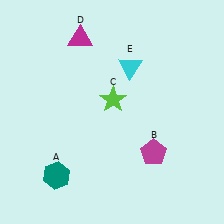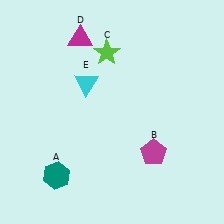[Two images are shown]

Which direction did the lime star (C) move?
The lime star (C) moved up.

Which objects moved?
The objects that moved are: the lime star (C), the cyan triangle (E).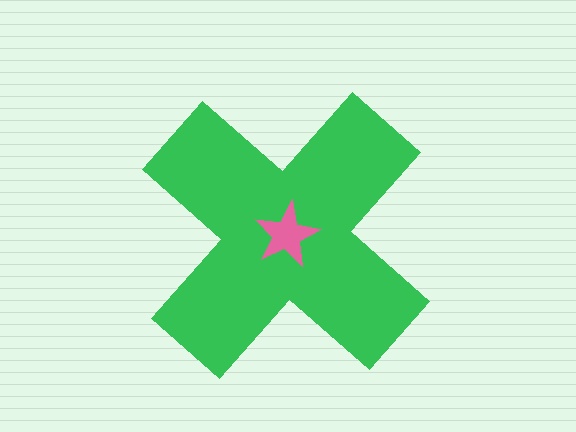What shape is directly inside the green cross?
The pink star.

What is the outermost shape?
The green cross.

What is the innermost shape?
The pink star.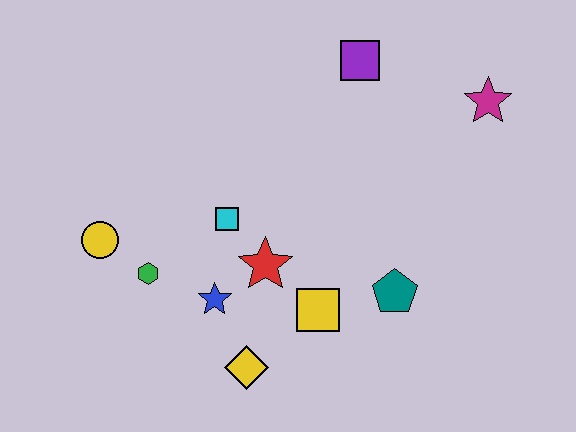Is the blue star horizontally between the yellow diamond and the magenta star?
No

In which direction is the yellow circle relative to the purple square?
The yellow circle is to the left of the purple square.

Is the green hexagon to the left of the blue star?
Yes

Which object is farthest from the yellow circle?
The magenta star is farthest from the yellow circle.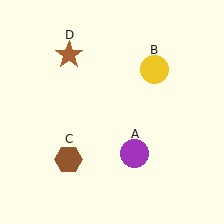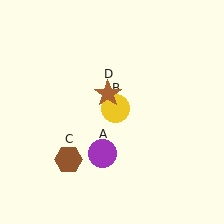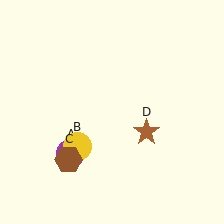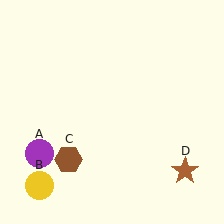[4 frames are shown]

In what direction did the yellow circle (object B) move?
The yellow circle (object B) moved down and to the left.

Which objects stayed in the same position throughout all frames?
Brown hexagon (object C) remained stationary.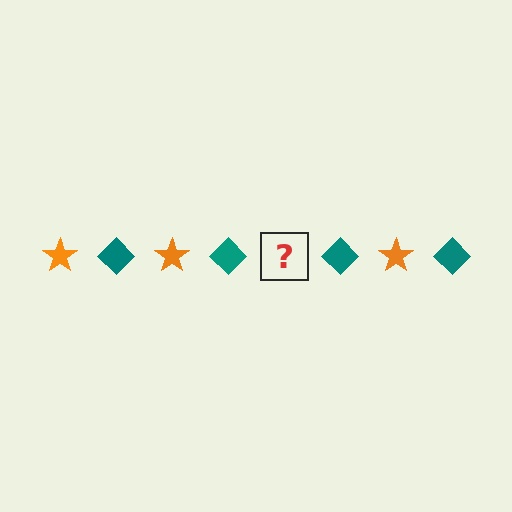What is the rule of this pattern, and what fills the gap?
The rule is that the pattern alternates between orange star and teal diamond. The gap should be filled with an orange star.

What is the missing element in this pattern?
The missing element is an orange star.